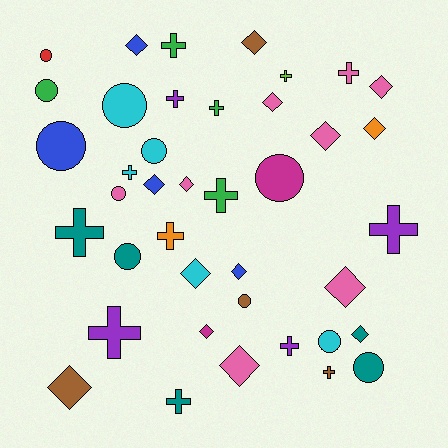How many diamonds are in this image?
There are 15 diamonds.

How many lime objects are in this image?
There is 1 lime object.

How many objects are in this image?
There are 40 objects.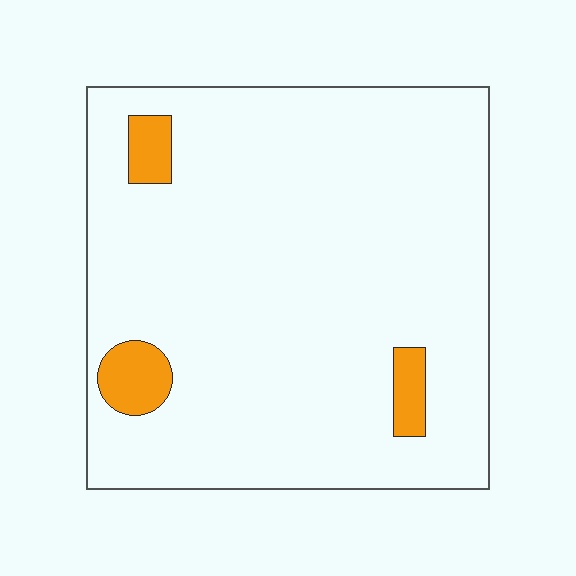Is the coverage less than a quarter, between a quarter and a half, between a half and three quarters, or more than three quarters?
Less than a quarter.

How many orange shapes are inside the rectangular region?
3.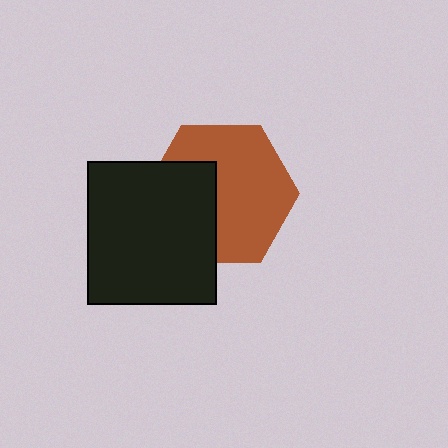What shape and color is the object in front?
The object in front is a black rectangle.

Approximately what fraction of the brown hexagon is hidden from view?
Roughly 37% of the brown hexagon is hidden behind the black rectangle.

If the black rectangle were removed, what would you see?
You would see the complete brown hexagon.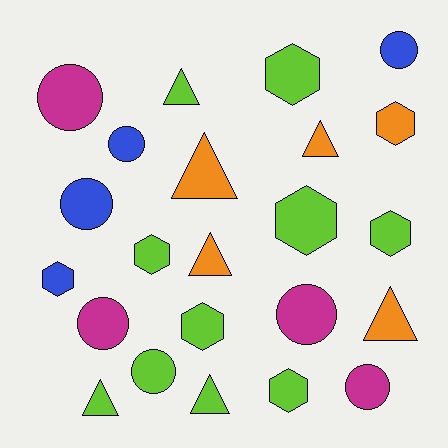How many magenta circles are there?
There are 4 magenta circles.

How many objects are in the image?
There are 23 objects.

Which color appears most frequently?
Lime, with 10 objects.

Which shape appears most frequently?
Circle, with 8 objects.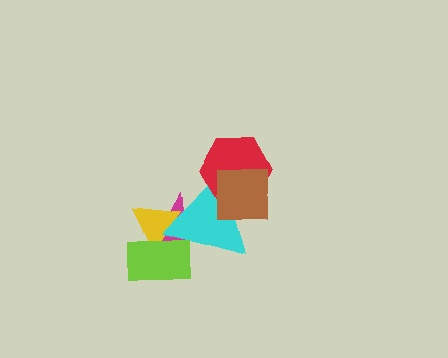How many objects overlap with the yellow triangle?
3 objects overlap with the yellow triangle.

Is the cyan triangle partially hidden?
Yes, it is partially covered by another shape.